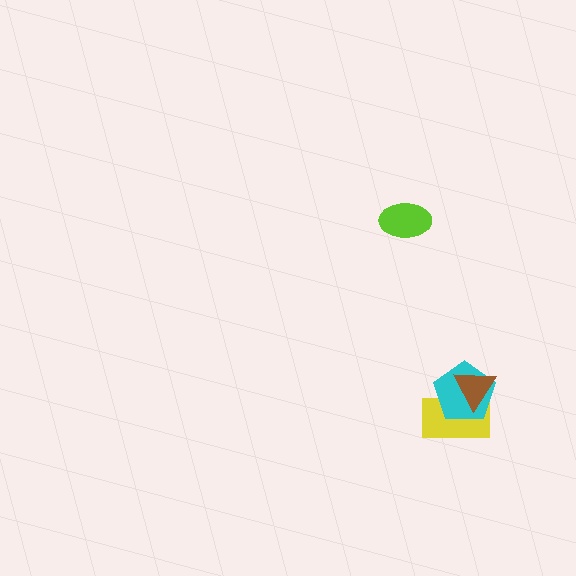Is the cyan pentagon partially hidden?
Yes, it is partially covered by another shape.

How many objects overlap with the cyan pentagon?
2 objects overlap with the cyan pentagon.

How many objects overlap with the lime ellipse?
0 objects overlap with the lime ellipse.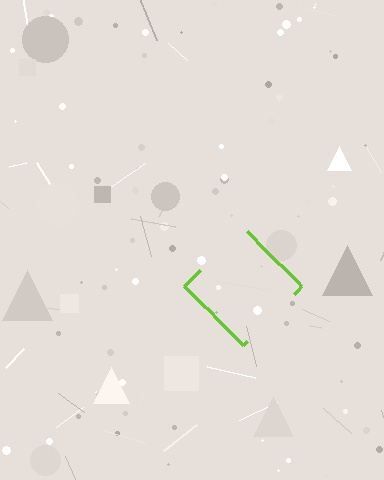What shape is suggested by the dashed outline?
The dashed outline suggests a diamond.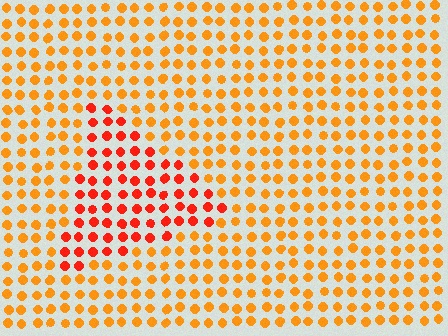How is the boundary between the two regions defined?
The boundary is defined purely by a slight shift in hue (about 31 degrees). Spacing, size, and orientation are identical on both sides.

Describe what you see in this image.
The image is filled with small orange elements in a uniform arrangement. A triangle-shaped region is visible where the elements are tinted to a slightly different hue, forming a subtle color boundary.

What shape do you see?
I see a triangle.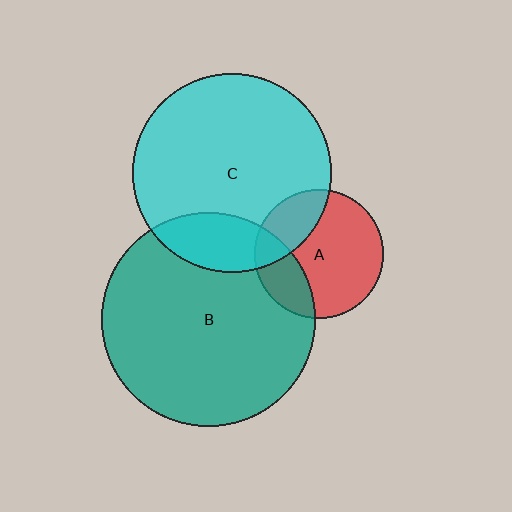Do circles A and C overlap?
Yes.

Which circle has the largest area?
Circle B (teal).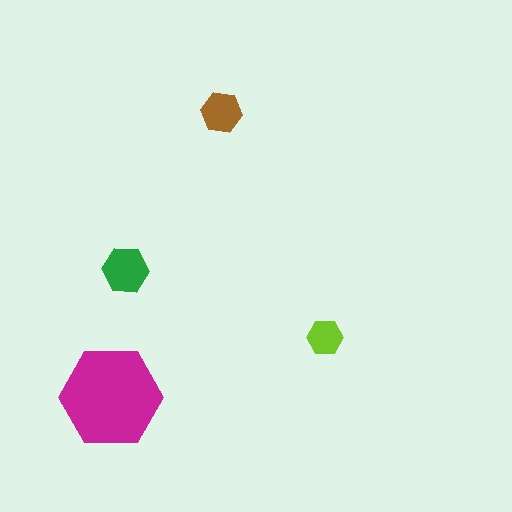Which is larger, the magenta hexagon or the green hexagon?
The magenta one.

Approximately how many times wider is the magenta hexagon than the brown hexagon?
About 2.5 times wider.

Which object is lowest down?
The magenta hexagon is bottommost.